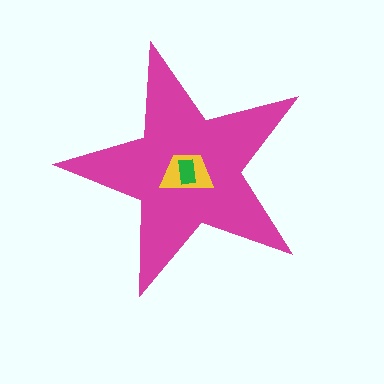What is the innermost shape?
The green rectangle.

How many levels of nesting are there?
3.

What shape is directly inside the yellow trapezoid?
The green rectangle.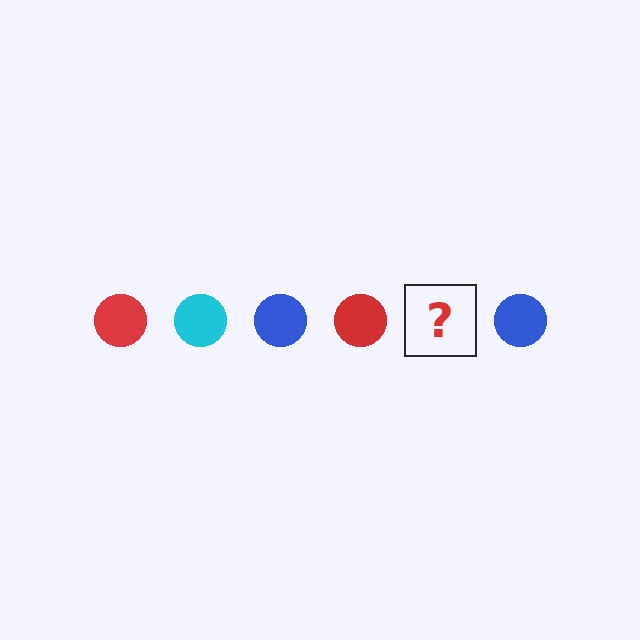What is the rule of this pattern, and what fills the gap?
The rule is that the pattern cycles through red, cyan, blue circles. The gap should be filled with a cyan circle.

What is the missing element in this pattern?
The missing element is a cyan circle.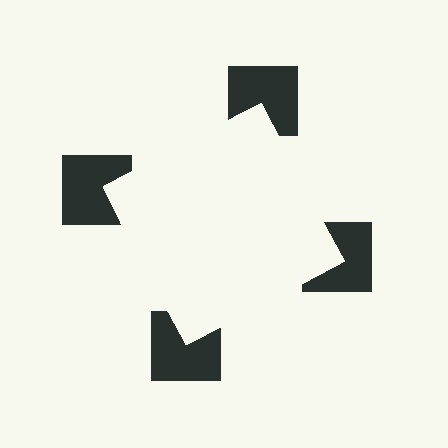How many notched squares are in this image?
There are 4 — one at each vertex of the illusory square.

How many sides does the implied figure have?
4 sides.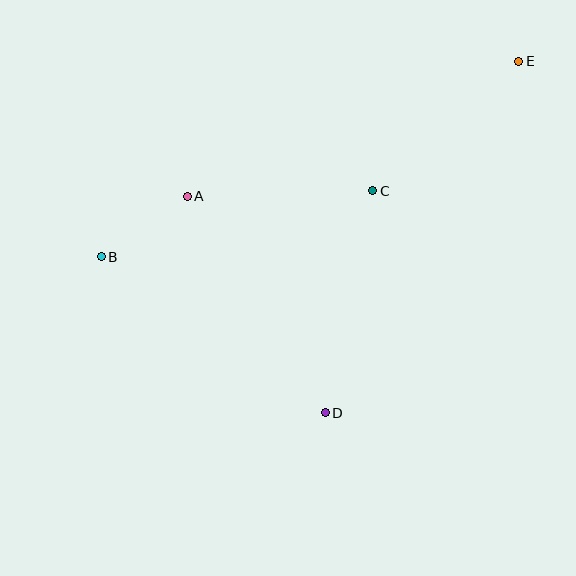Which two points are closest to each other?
Points A and B are closest to each other.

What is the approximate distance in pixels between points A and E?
The distance between A and E is approximately 358 pixels.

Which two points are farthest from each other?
Points B and E are farthest from each other.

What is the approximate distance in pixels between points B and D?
The distance between B and D is approximately 273 pixels.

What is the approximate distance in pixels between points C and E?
The distance between C and E is approximately 195 pixels.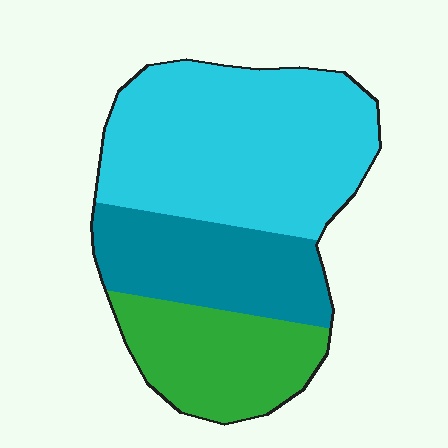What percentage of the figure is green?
Green covers 24% of the figure.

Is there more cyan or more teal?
Cyan.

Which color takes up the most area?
Cyan, at roughly 50%.